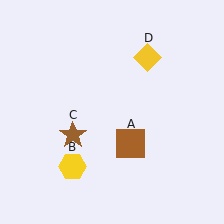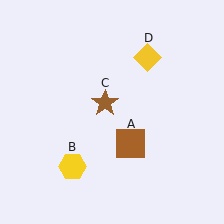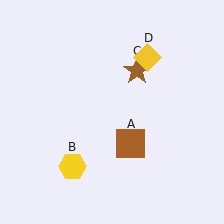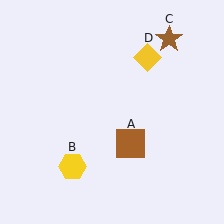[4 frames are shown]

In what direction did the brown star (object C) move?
The brown star (object C) moved up and to the right.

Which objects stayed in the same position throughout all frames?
Brown square (object A) and yellow hexagon (object B) and yellow diamond (object D) remained stationary.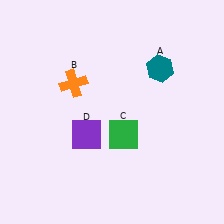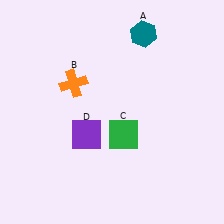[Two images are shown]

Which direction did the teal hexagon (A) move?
The teal hexagon (A) moved up.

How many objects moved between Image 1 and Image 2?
1 object moved between the two images.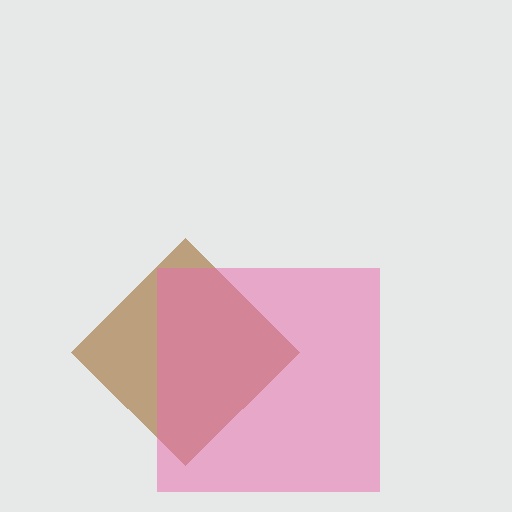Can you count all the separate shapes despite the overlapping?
Yes, there are 2 separate shapes.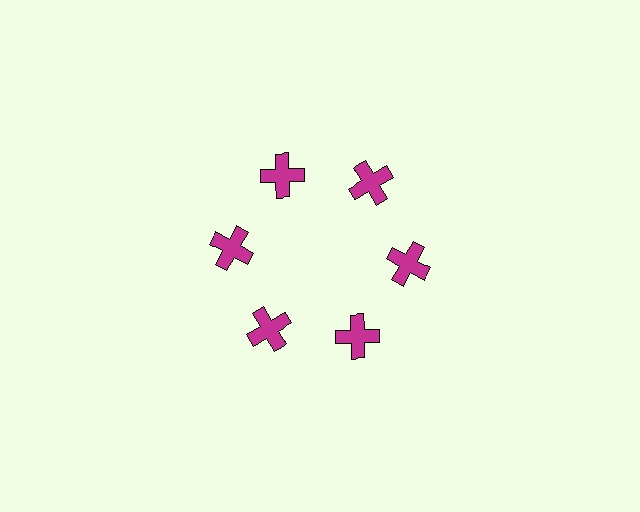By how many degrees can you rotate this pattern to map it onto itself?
The pattern maps onto itself every 60 degrees of rotation.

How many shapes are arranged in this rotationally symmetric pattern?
There are 6 shapes, arranged in 6 groups of 1.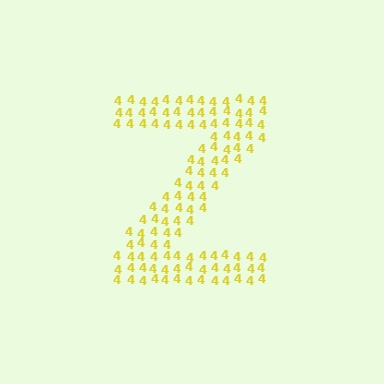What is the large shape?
The large shape is the letter Z.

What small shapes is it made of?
It is made of small digit 4's.